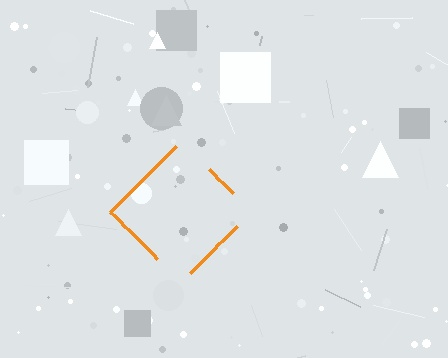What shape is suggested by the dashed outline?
The dashed outline suggests a diamond.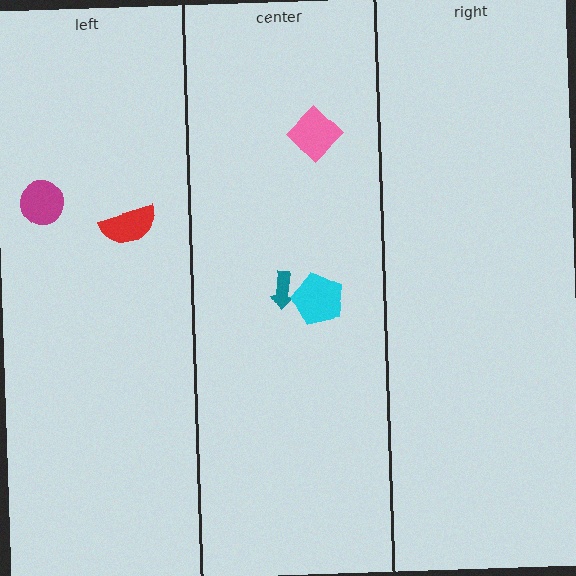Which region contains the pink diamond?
The center region.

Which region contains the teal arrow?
The center region.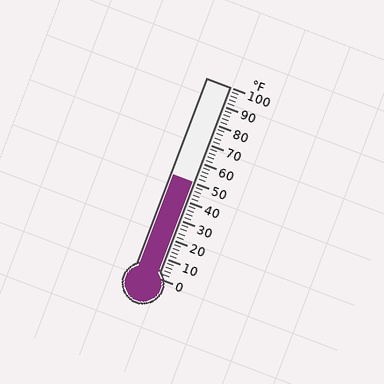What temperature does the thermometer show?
The thermometer shows approximately 50°F.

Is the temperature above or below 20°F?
The temperature is above 20°F.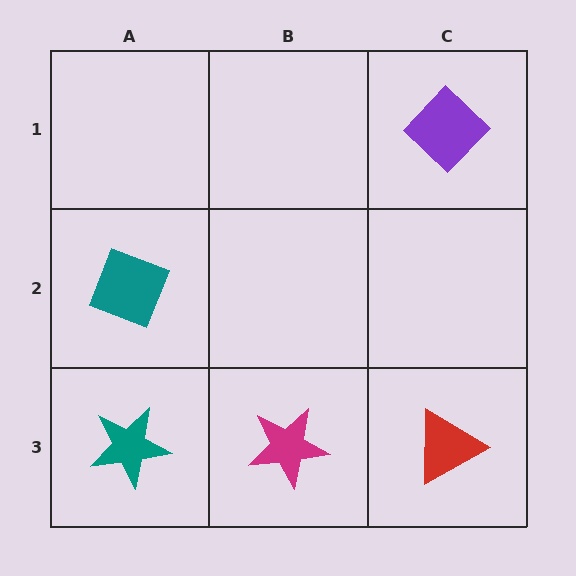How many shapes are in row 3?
3 shapes.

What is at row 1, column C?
A purple diamond.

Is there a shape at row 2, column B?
No, that cell is empty.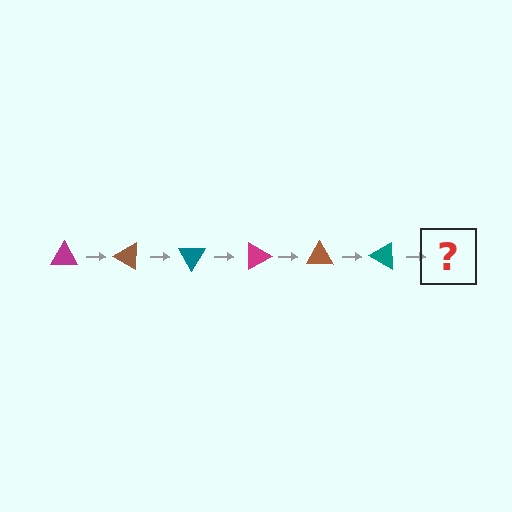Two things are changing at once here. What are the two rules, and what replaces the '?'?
The two rules are that it rotates 30 degrees each step and the color cycles through magenta, brown, and teal. The '?' should be a magenta triangle, rotated 180 degrees from the start.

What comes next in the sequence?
The next element should be a magenta triangle, rotated 180 degrees from the start.